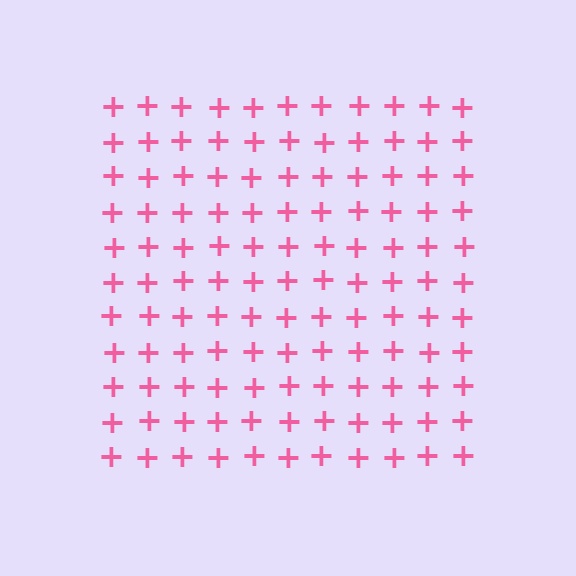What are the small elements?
The small elements are plus signs.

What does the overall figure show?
The overall figure shows a square.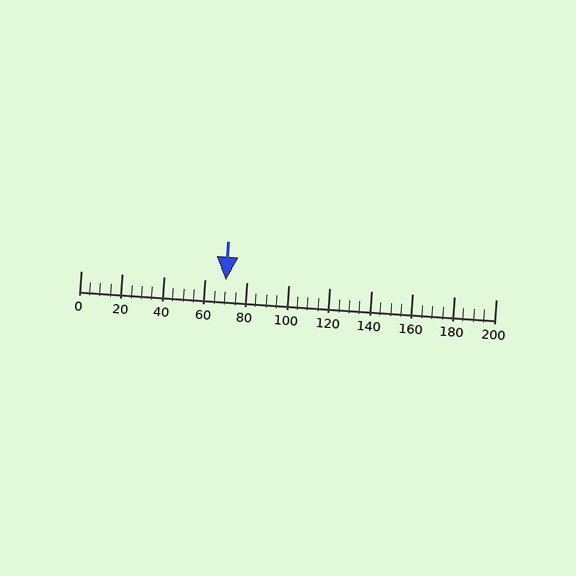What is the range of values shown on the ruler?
The ruler shows values from 0 to 200.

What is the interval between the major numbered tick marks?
The major tick marks are spaced 20 units apart.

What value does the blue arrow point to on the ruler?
The blue arrow points to approximately 70.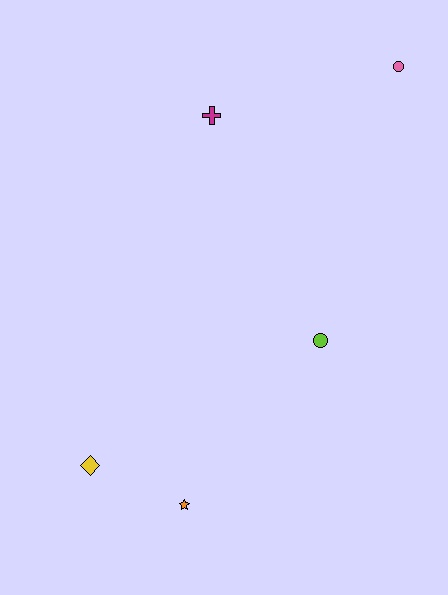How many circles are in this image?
There are 2 circles.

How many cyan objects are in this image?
There are no cyan objects.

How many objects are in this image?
There are 5 objects.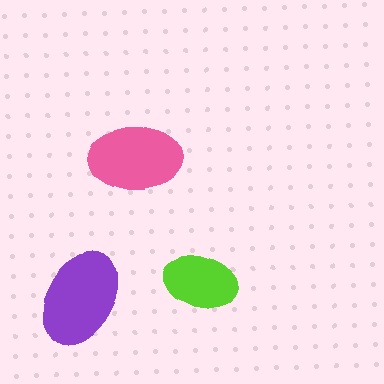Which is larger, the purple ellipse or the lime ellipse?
The purple one.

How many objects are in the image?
There are 3 objects in the image.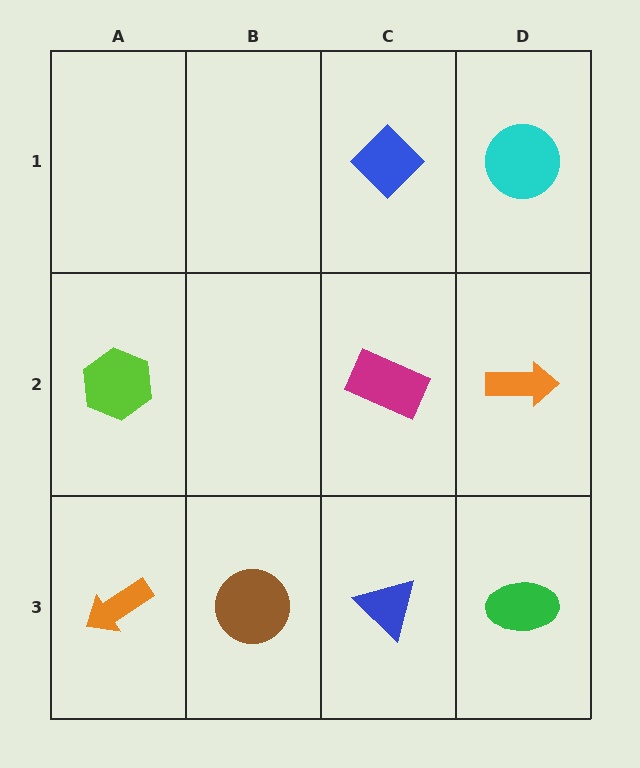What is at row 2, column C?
A magenta rectangle.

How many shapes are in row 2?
3 shapes.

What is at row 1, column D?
A cyan circle.